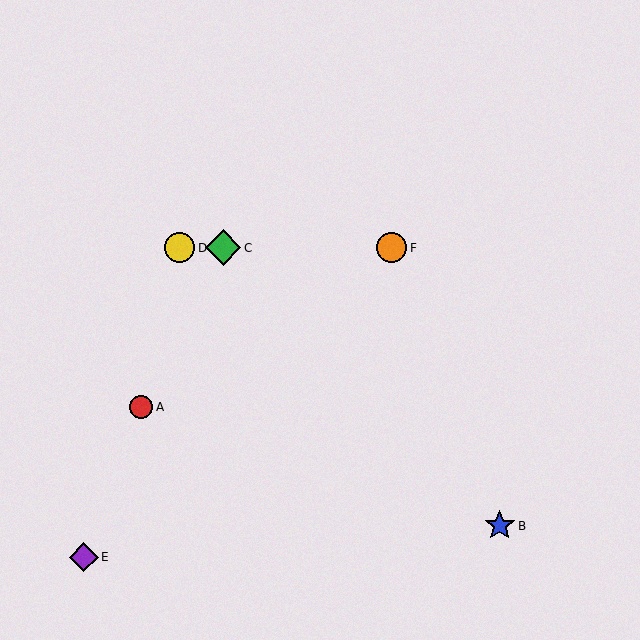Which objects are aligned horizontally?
Objects C, D, F are aligned horizontally.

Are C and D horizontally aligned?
Yes, both are at y≈248.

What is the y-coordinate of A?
Object A is at y≈407.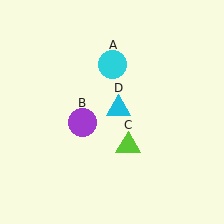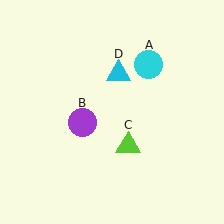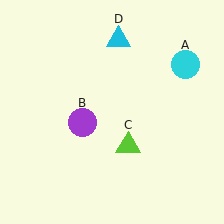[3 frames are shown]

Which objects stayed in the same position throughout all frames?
Purple circle (object B) and lime triangle (object C) remained stationary.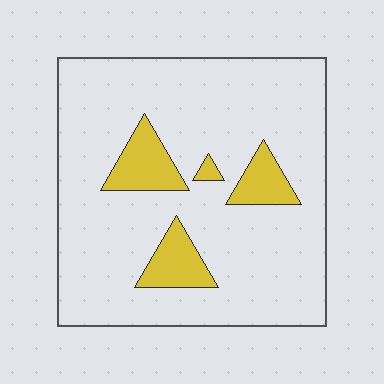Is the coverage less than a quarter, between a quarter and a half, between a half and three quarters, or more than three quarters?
Less than a quarter.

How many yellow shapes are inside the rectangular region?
4.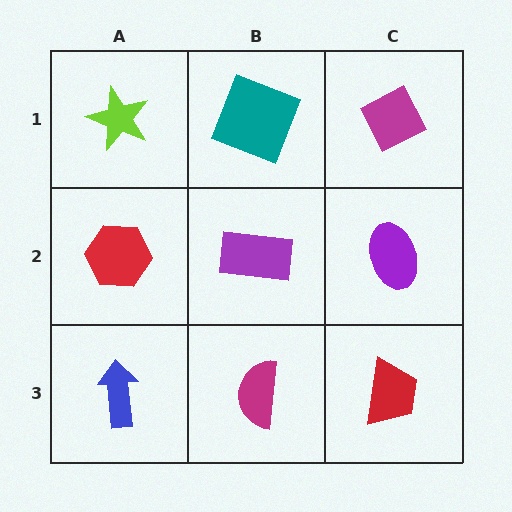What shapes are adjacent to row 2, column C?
A magenta diamond (row 1, column C), a red trapezoid (row 3, column C), a purple rectangle (row 2, column B).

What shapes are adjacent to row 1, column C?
A purple ellipse (row 2, column C), a teal square (row 1, column B).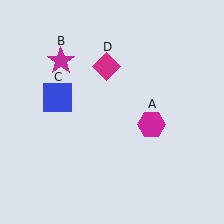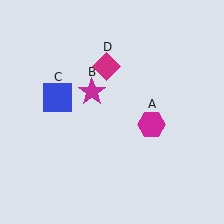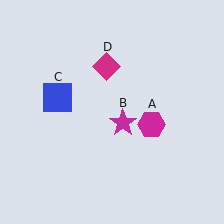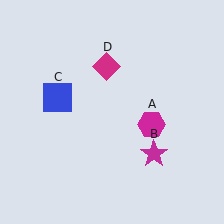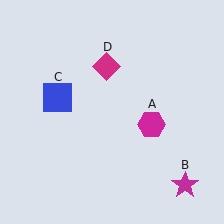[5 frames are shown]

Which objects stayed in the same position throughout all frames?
Magenta hexagon (object A) and blue square (object C) and magenta diamond (object D) remained stationary.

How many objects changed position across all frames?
1 object changed position: magenta star (object B).